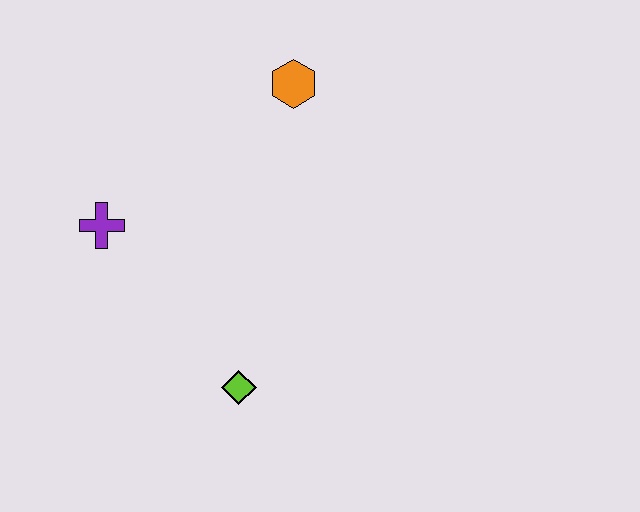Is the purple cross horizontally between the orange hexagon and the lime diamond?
No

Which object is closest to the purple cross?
The lime diamond is closest to the purple cross.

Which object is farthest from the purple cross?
The orange hexagon is farthest from the purple cross.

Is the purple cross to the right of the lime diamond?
No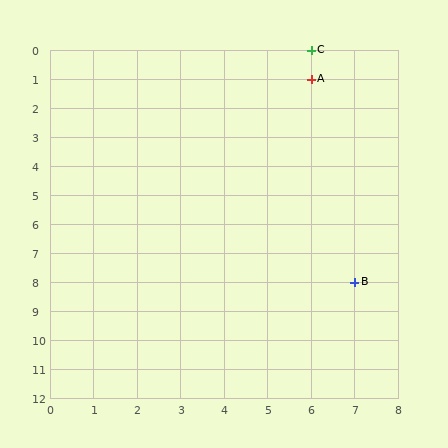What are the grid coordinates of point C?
Point C is at grid coordinates (6, 0).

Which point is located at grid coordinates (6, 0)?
Point C is at (6, 0).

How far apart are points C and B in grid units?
Points C and B are 1 column and 8 rows apart (about 8.1 grid units diagonally).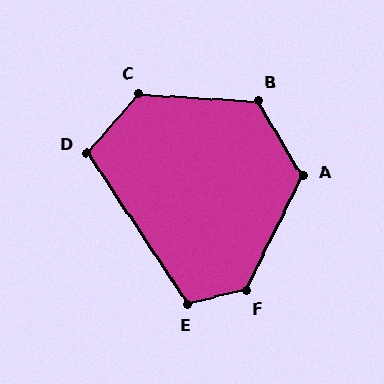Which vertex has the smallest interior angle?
D, at approximately 105 degrees.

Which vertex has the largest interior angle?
F, at approximately 130 degrees.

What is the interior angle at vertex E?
Approximately 110 degrees (obtuse).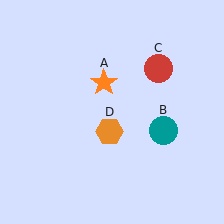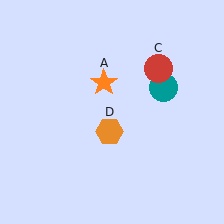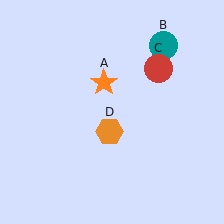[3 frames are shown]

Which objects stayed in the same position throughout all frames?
Orange star (object A) and red circle (object C) and orange hexagon (object D) remained stationary.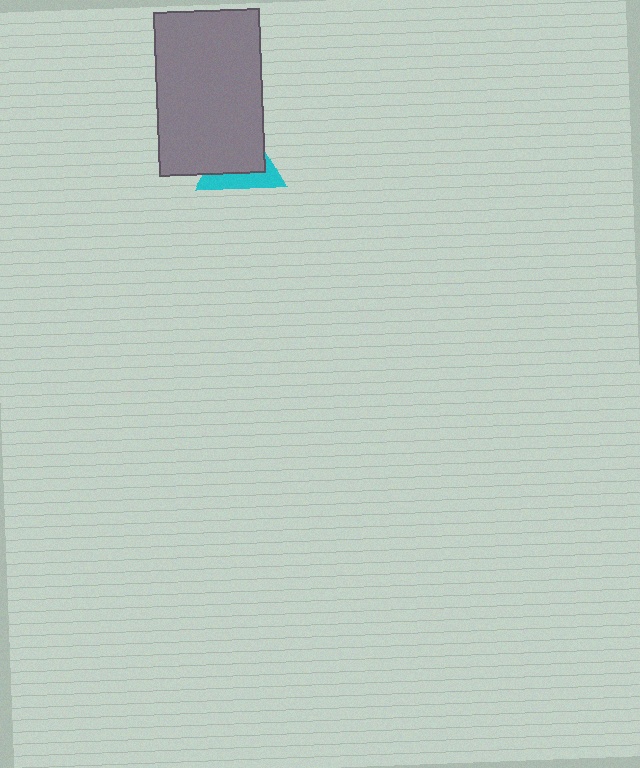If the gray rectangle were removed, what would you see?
You would see the complete cyan triangle.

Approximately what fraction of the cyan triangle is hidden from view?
Roughly 64% of the cyan triangle is hidden behind the gray rectangle.